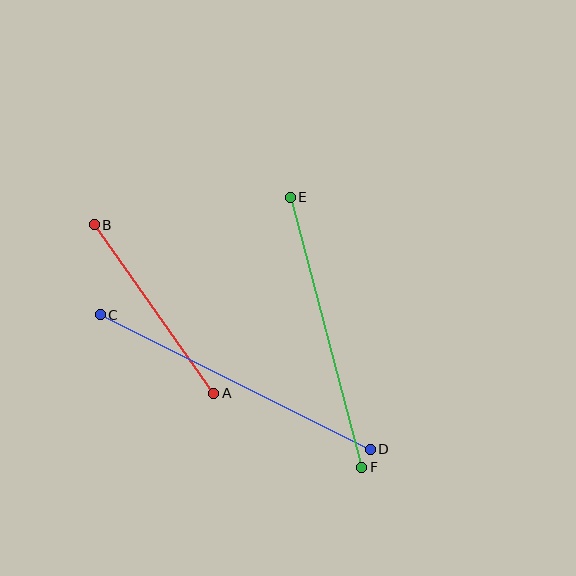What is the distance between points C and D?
The distance is approximately 302 pixels.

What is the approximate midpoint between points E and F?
The midpoint is at approximately (326, 332) pixels.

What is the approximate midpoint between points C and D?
The midpoint is at approximately (235, 382) pixels.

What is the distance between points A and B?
The distance is approximately 207 pixels.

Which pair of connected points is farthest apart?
Points C and D are farthest apart.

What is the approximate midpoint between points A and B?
The midpoint is at approximately (154, 309) pixels.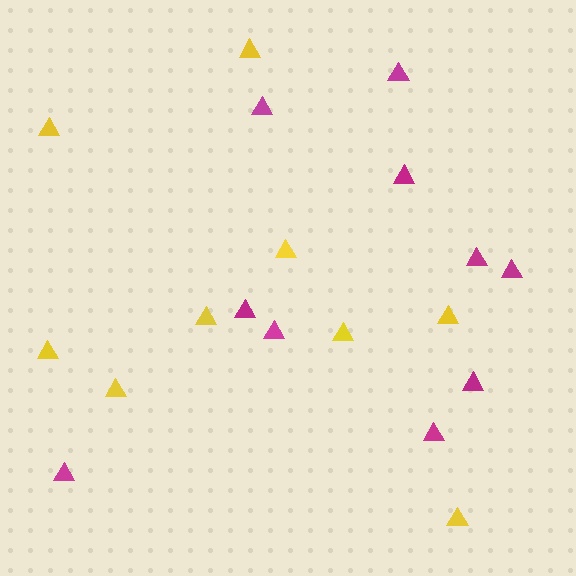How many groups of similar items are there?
There are 2 groups: one group of yellow triangles (9) and one group of magenta triangles (10).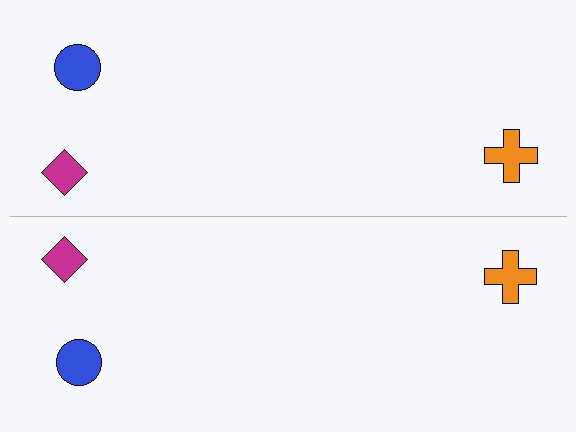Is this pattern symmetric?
Yes, this pattern has bilateral (reflection) symmetry.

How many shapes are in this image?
There are 6 shapes in this image.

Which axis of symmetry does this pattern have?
The pattern has a horizontal axis of symmetry running through the center of the image.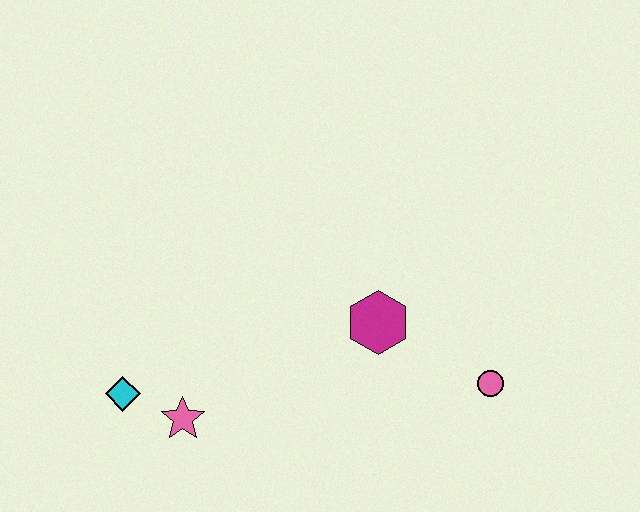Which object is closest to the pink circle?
The magenta hexagon is closest to the pink circle.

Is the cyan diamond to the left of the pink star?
Yes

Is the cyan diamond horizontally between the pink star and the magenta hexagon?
No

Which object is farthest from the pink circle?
The cyan diamond is farthest from the pink circle.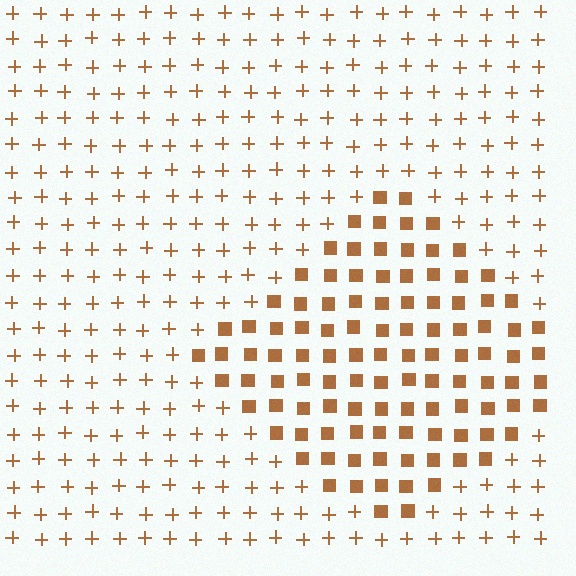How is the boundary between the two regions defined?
The boundary is defined by a change in element shape: squares inside vs. plus signs outside. All elements share the same color and spacing.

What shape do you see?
I see a diamond.